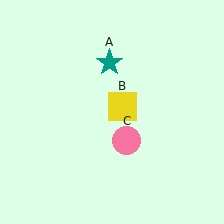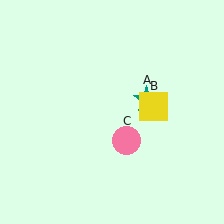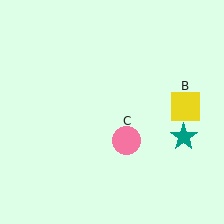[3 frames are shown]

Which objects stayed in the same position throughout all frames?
Pink circle (object C) remained stationary.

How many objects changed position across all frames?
2 objects changed position: teal star (object A), yellow square (object B).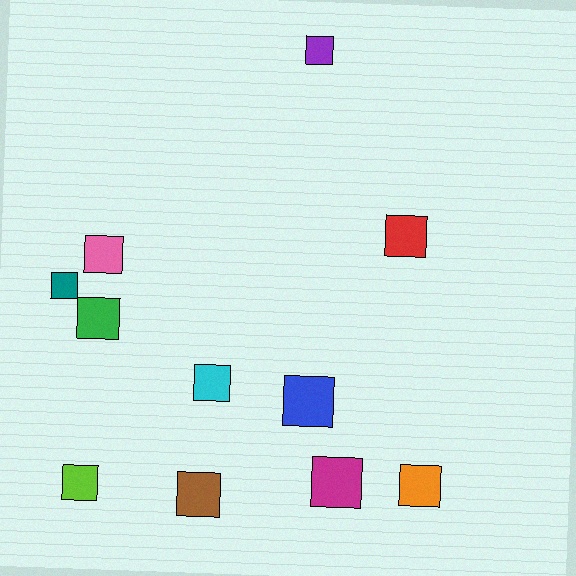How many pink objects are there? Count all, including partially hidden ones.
There is 1 pink object.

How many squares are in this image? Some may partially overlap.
There are 11 squares.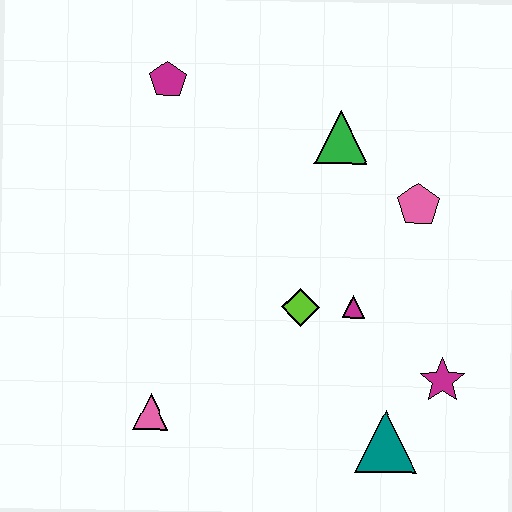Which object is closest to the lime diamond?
The magenta triangle is closest to the lime diamond.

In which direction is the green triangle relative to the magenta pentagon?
The green triangle is to the right of the magenta pentagon.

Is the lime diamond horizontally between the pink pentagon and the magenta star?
No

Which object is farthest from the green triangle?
The pink triangle is farthest from the green triangle.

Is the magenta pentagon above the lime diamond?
Yes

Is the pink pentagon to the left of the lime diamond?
No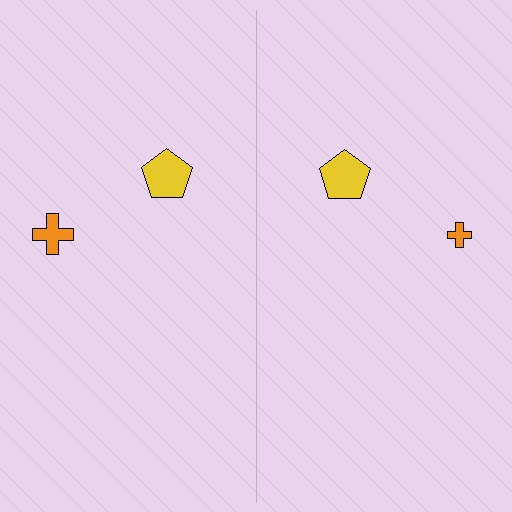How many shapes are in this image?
There are 4 shapes in this image.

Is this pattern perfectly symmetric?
No, the pattern is not perfectly symmetric. The orange cross on the right side has a different size than its mirror counterpart.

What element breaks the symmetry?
The orange cross on the right side has a different size than its mirror counterpart.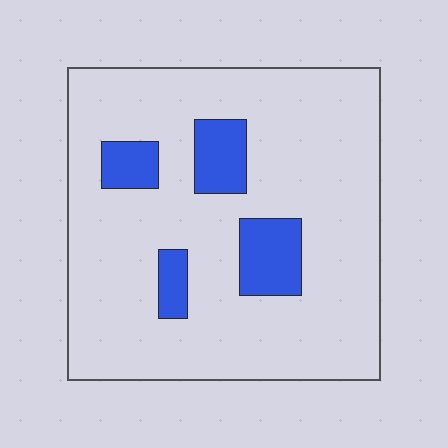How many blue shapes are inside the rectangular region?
4.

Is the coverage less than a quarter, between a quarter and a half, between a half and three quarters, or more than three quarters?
Less than a quarter.